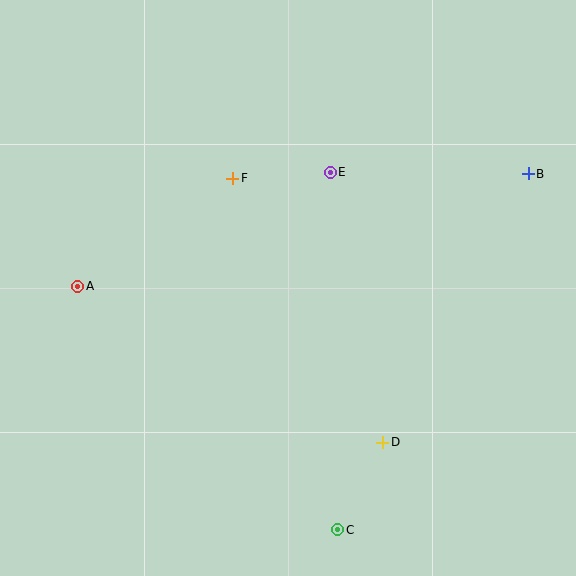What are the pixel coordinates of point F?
Point F is at (233, 178).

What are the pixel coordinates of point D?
Point D is at (383, 442).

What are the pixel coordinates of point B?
Point B is at (528, 174).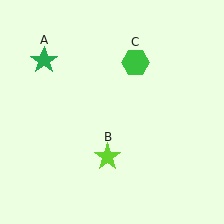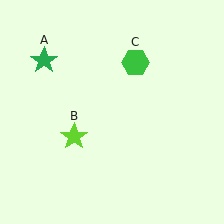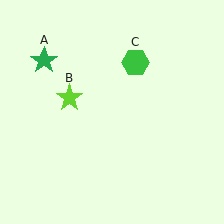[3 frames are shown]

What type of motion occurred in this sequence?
The lime star (object B) rotated clockwise around the center of the scene.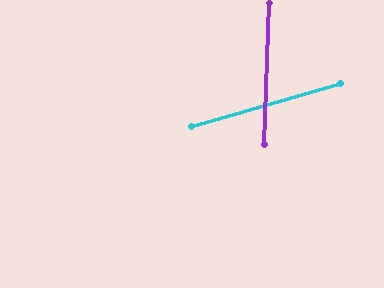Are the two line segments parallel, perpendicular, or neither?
Neither parallel nor perpendicular — they differ by about 72°.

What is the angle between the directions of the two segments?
Approximately 72 degrees.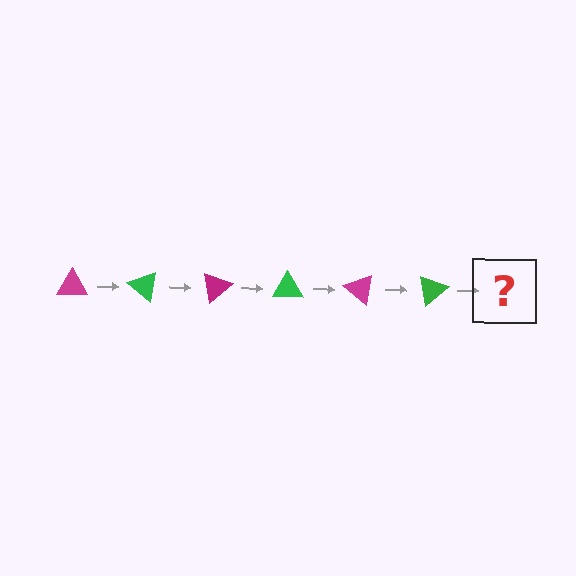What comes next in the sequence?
The next element should be a magenta triangle, rotated 240 degrees from the start.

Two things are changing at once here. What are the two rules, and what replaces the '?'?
The two rules are that it rotates 40 degrees each step and the color cycles through magenta and green. The '?' should be a magenta triangle, rotated 240 degrees from the start.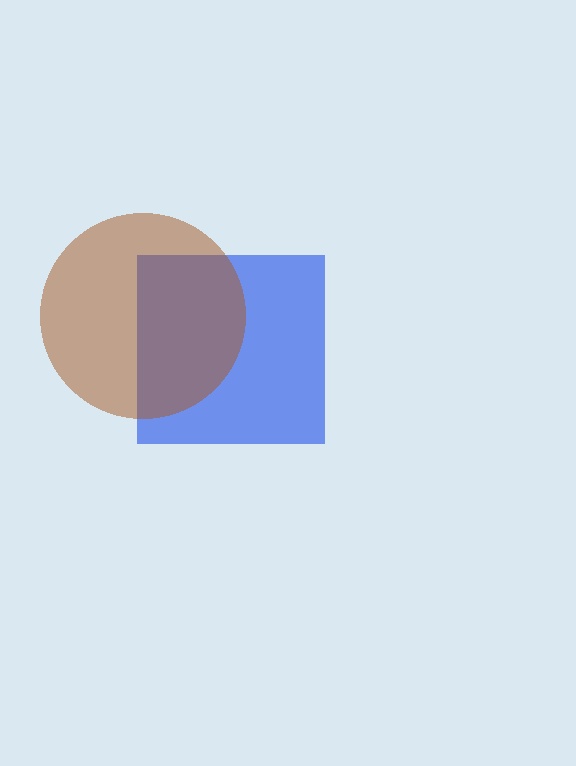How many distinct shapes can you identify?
There are 2 distinct shapes: a blue square, a brown circle.